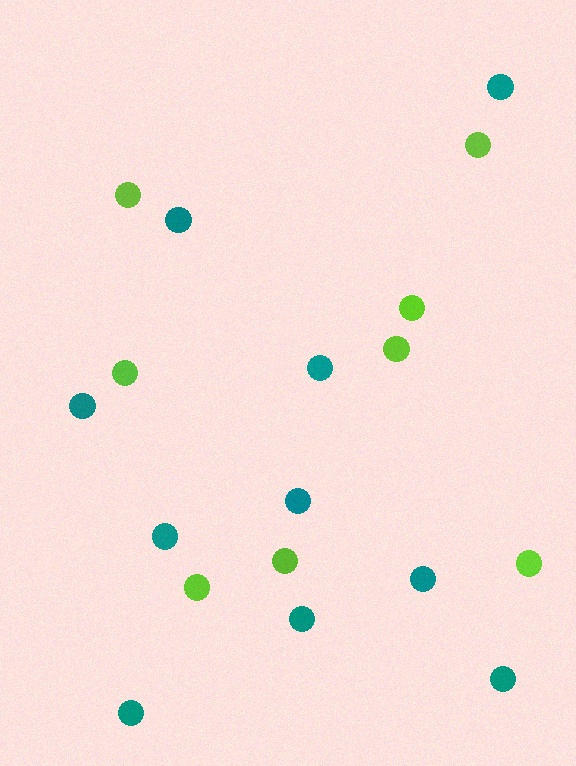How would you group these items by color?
There are 2 groups: one group of teal circles (10) and one group of lime circles (8).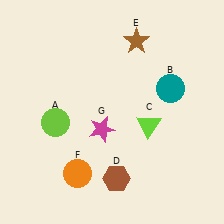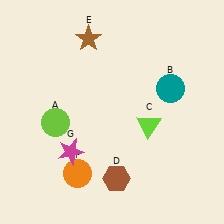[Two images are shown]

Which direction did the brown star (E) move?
The brown star (E) moved left.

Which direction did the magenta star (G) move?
The magenta star (G) moved left.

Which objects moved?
The objects that moved are: the brown star (E), the magenta star (G).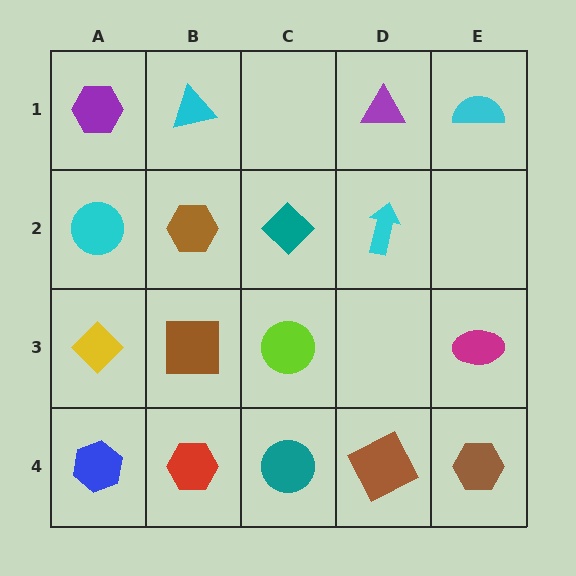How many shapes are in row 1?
4 shapes.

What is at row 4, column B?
A red hexagon.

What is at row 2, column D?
A cyan arrow.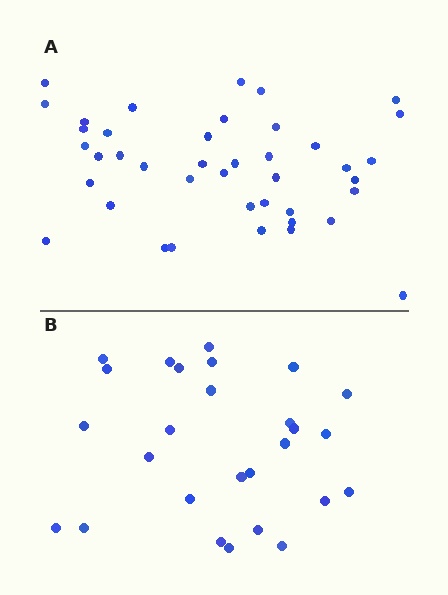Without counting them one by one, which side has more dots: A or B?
Region A (the top region) has more dots.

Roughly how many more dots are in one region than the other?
Region A has approximately 15 more dots than region B.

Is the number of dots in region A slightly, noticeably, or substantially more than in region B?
Region A has substantially more. The ratio is roughly 1.5 to 1.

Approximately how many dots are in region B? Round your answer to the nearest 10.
About 30 dots. (The exact count is 27, which rounds to 30.)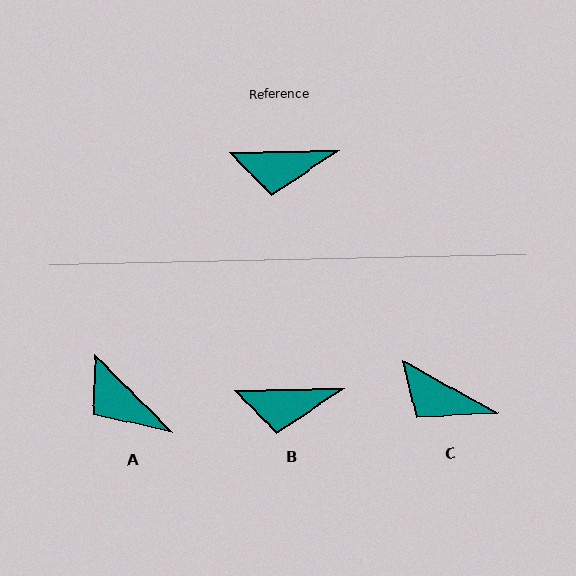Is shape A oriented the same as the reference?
No, it is off by about 47 degrees.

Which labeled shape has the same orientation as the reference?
B.